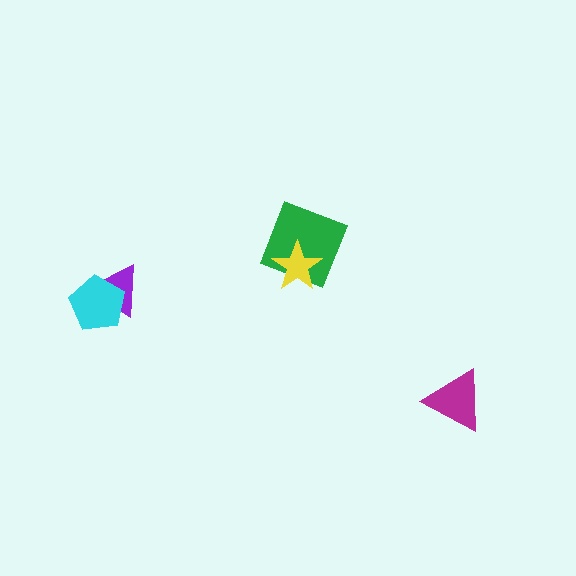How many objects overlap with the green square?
1 object overlaps with the green square.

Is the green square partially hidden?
Yes, it is partially covered by another shape.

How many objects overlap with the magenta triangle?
0 objects overlap with the magenta triangle.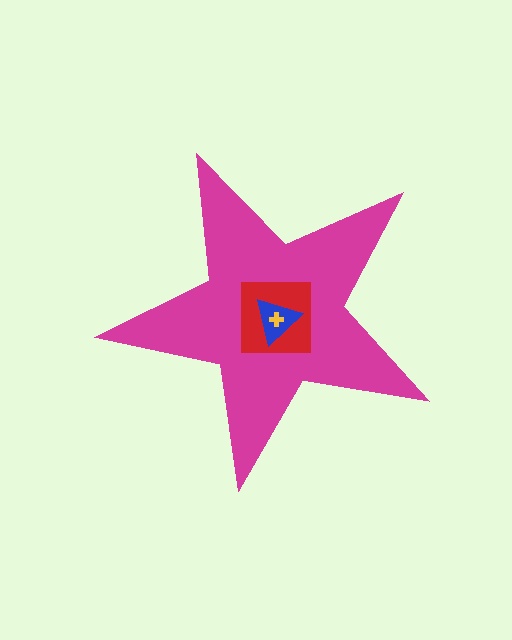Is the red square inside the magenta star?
Yes.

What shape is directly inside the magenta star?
The red square.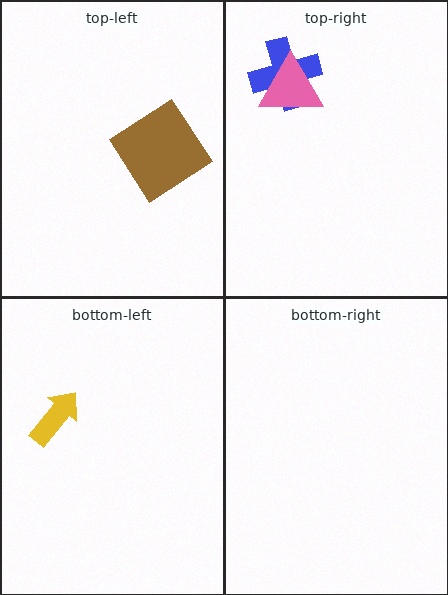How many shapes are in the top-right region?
2.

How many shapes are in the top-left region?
1.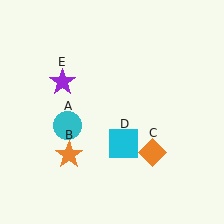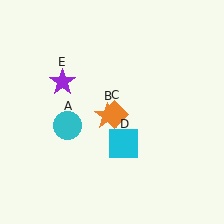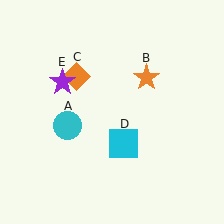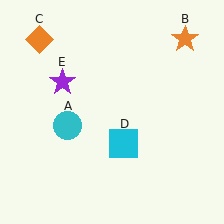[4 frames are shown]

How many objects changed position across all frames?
2 objects changed position: orange star (object B), orange diamond (object C).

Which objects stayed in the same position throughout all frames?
Cyan circle (object A) and cyan square (object D) and purple star (object E) remained stationary.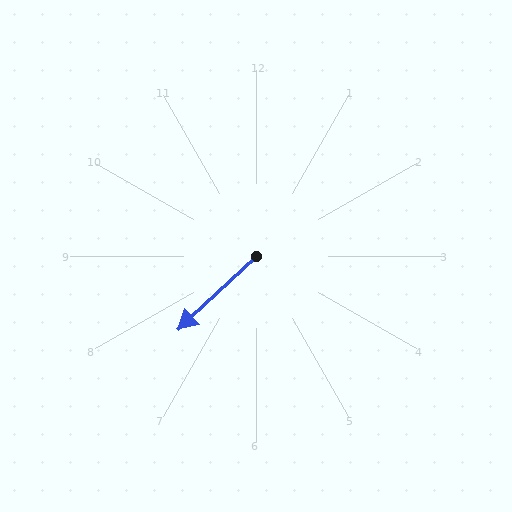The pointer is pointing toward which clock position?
Roughly 8 o'clock.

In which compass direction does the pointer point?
Southwest.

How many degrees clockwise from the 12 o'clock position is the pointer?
Approximately 227 degrees.